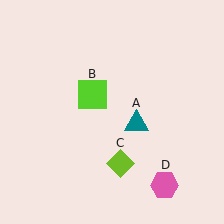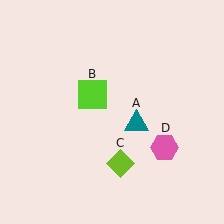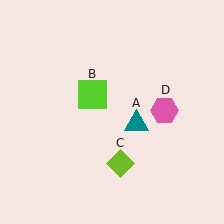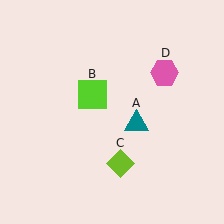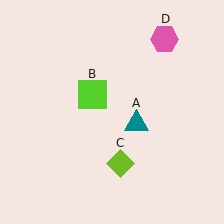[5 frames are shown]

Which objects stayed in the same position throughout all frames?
Teal triangle (object A) and lime square (object B) and lime diamond (object C) remained stationary.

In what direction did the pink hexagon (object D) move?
The pink hexagon (object D) moved up.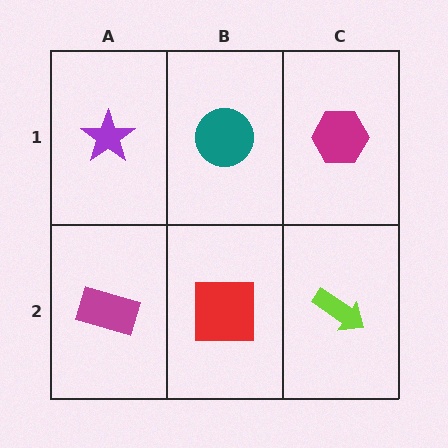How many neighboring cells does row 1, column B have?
3.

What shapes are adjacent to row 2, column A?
A purple star (row 1, column A), a red square (row 2, column B).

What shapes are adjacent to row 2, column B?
A teal circle (row 1, column B), a magenta rectangle (row 2, column A), a lime arrow (row 2, column C).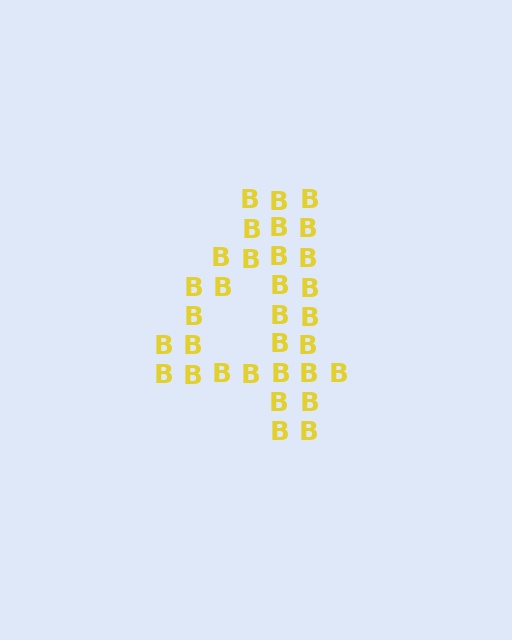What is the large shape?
The large shape is the digit 4.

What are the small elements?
The small elements are letter B's.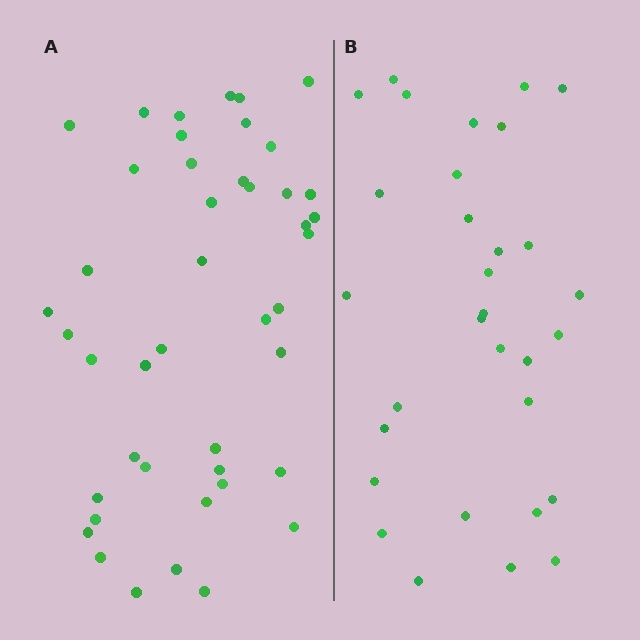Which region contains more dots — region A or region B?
Region A (the left region) has more dots.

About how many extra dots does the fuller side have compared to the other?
Region A has approximately 15 more dots than region B.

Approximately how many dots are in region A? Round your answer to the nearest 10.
About 40 dots. (The exact count is 44, which rounds to 40.)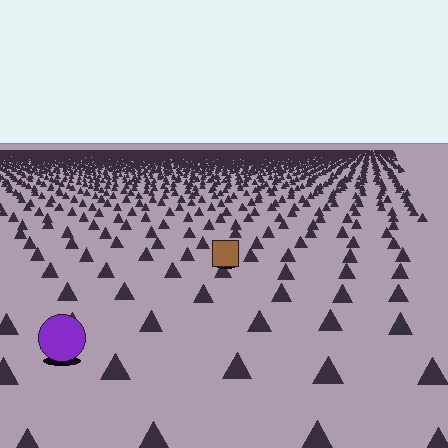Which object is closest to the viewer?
The purple circle is closest. The texture marks near it are larger and more spread out.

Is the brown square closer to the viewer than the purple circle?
No. The purple circle is closer — you can tell from the texture gradient: the ground texture is coarser near it.